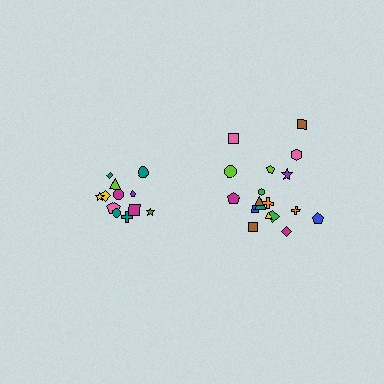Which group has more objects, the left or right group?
The right group.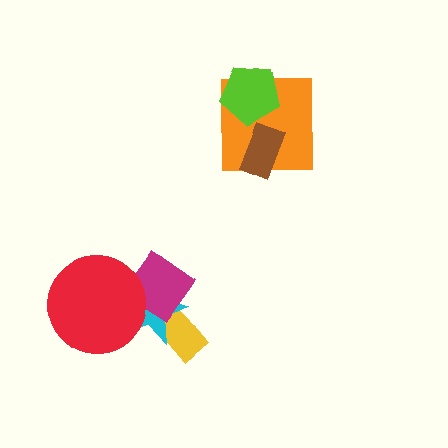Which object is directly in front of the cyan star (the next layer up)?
The magenta diamond is directly in front of the cyan star.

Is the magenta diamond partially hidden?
Yes, it is partially covered by another shape.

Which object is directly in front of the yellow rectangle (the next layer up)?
The cyan star is directly in front of the yellow rectangle.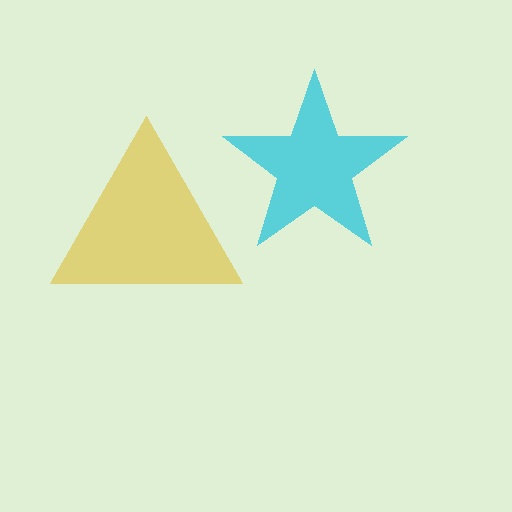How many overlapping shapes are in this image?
There are 2 overlapping shapes in the image.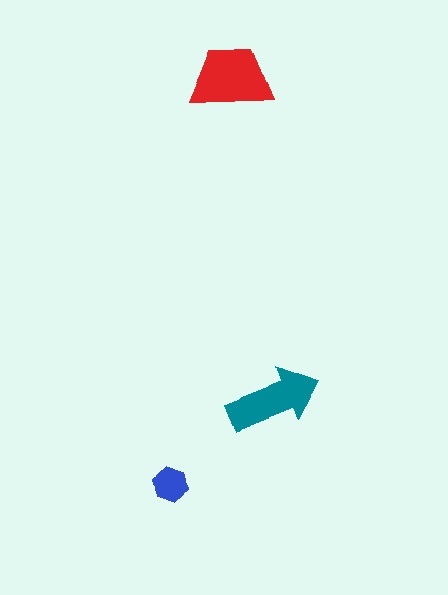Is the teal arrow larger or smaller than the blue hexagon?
Larger.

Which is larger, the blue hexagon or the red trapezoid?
The red trapezoid.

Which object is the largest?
The red trapezoid.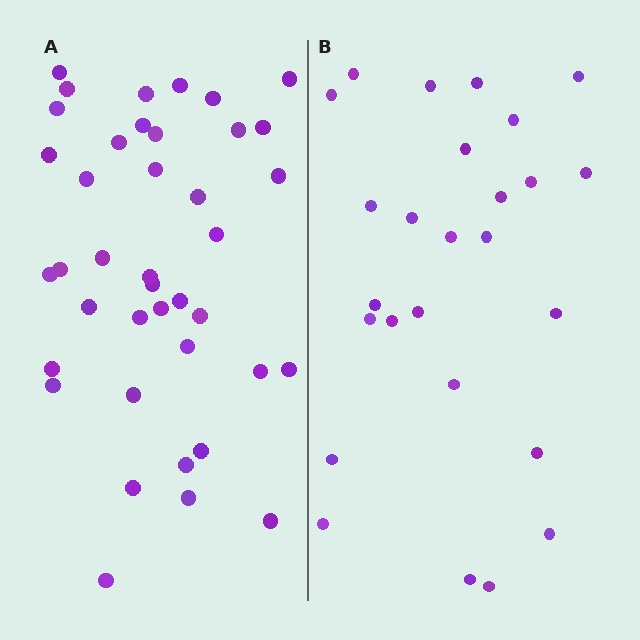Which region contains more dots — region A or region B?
Region A (the left region) has more dots.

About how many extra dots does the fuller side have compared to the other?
Region A has approximately 15 more dots than region B.